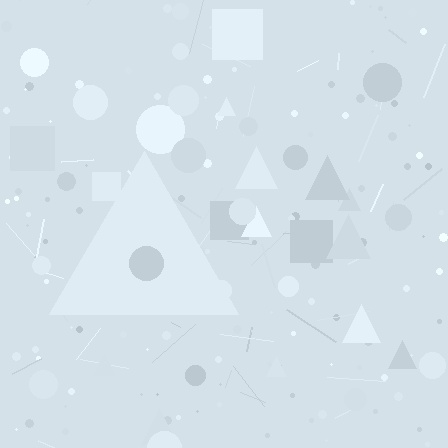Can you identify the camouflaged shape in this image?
The camouflaged shape is a triangle.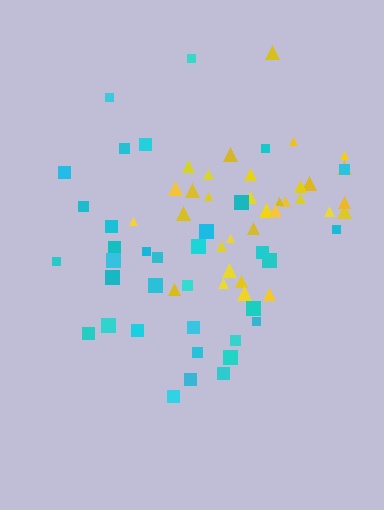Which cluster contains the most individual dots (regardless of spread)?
Cyan (35).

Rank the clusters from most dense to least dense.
yellow, cyan.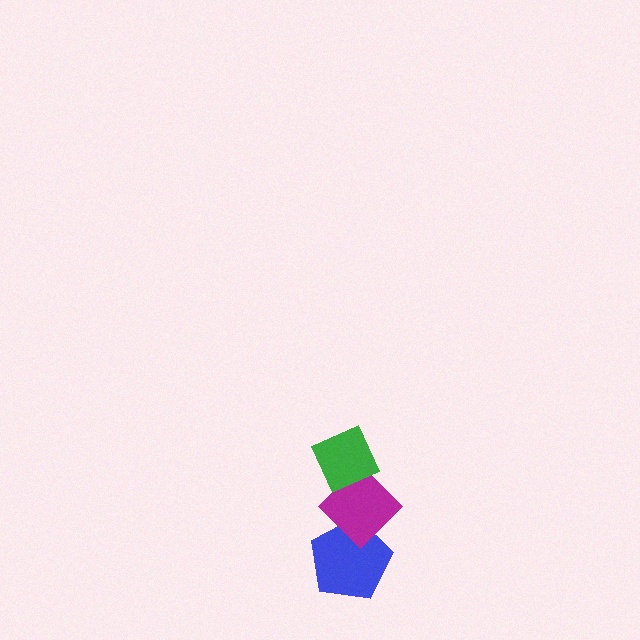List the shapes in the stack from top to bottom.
From top to bottom: the green diamond, the magenta diamond, the blue pentagon.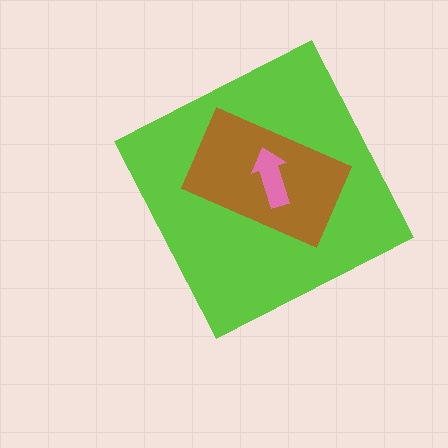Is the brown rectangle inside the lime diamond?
Yes.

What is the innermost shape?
The pink arrow.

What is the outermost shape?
The lime diamond.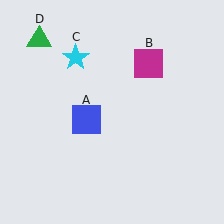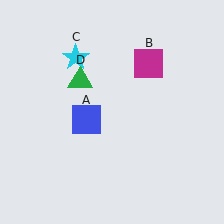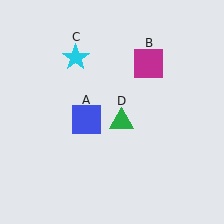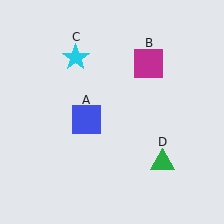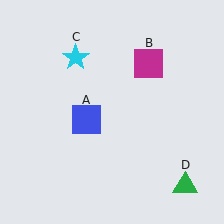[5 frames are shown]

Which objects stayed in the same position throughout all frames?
Blue square (object A) and magenta square (object B) and cyan star (object C) remained stationary.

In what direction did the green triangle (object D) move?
The green triangle (object D) moved down and to the right.